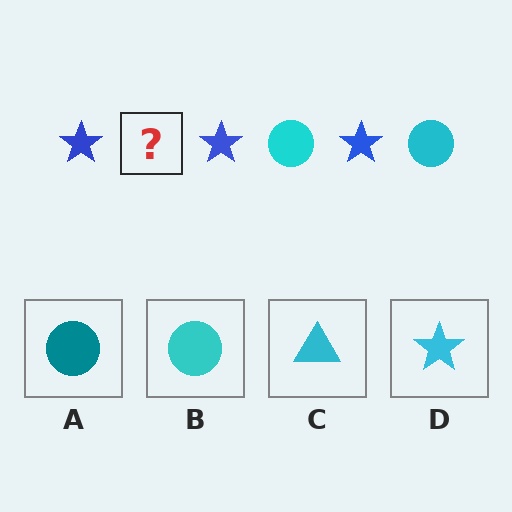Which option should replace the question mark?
Option B.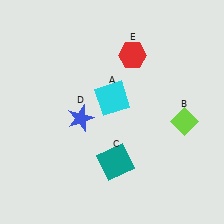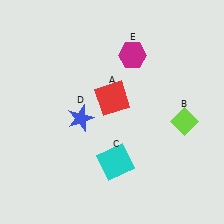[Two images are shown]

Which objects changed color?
A changed from cyan to red. C changed from teal to cyan. E changed from red to magenta.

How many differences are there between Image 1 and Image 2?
There are 3 differences between the two images.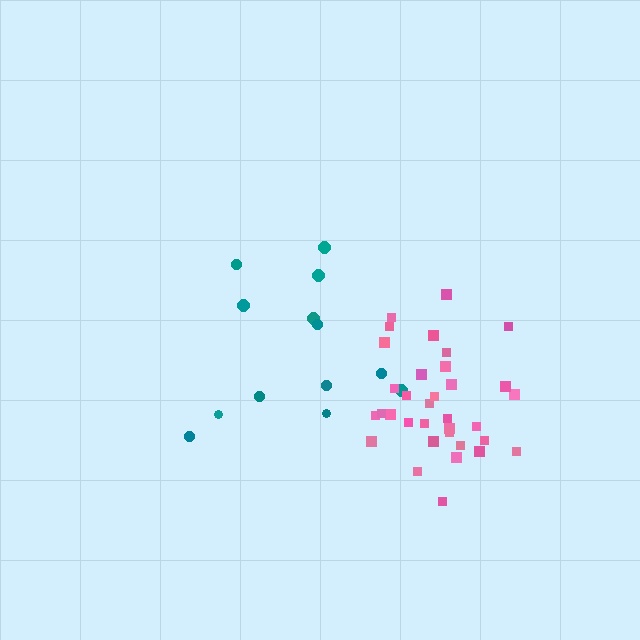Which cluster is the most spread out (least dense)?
Teal.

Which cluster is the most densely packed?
Pink.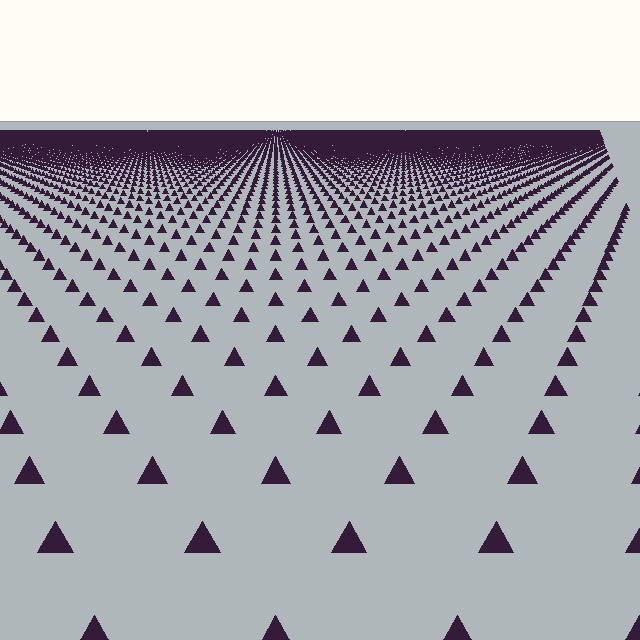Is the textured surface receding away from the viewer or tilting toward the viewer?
The surface is receding away from the viewer. Texture elements get smaller and denser toward the top.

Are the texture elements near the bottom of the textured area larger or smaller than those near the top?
Larger. Near the bottom, elements are closer to the viewer and appear at a bigger on-screen size.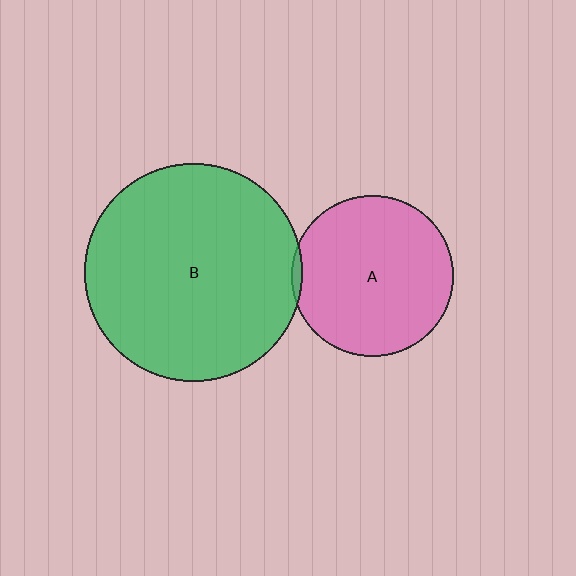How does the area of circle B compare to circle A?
Approximately 1.8 times.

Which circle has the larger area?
Circle B (green).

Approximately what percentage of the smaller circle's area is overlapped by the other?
Approximately 5%.